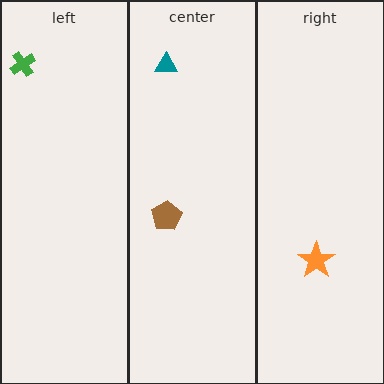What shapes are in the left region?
The green cross.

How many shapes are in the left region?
1.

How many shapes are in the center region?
2.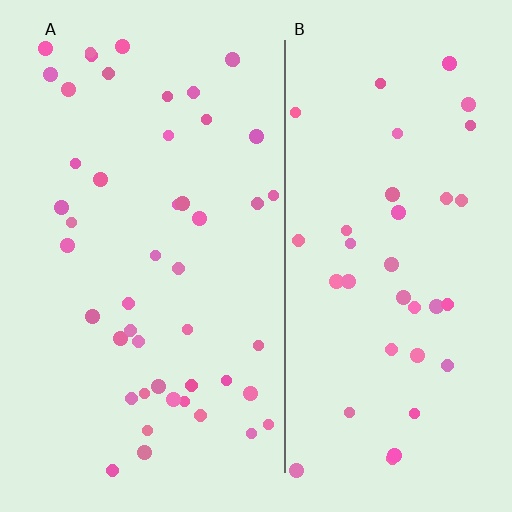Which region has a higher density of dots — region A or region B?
A (the left).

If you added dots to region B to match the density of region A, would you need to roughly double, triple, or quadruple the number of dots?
Approximately double.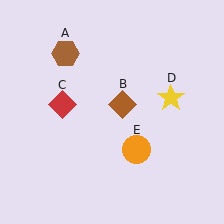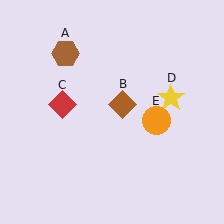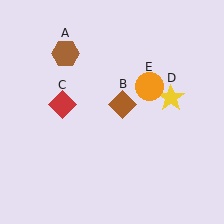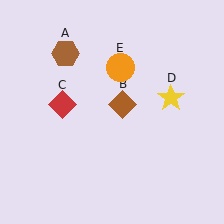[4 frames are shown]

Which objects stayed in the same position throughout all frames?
Brown hexagon (object A) and brown diamond (object B) and red diamond (object C) and yellow star (object D) remained stationary.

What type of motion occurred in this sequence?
The orange circle (object E) rotated counterclockwise around the center of the scene.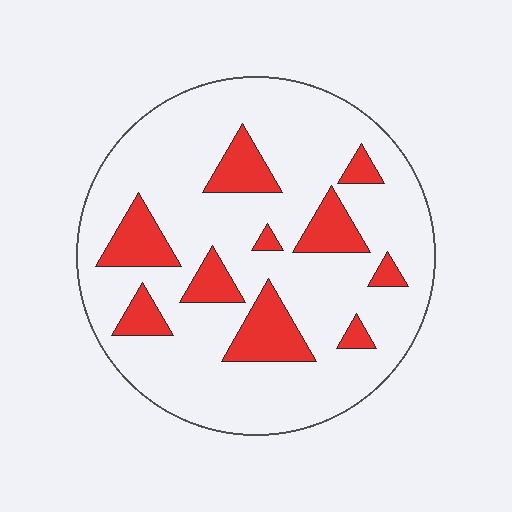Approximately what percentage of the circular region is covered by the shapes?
Approximately 20%.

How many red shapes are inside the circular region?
10.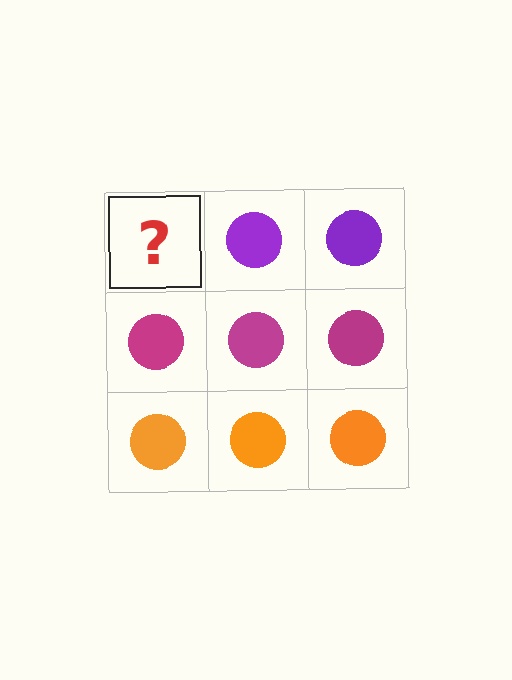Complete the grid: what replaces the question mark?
The question mark should be replaced with a purple circle.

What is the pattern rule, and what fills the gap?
The rule is that each row has a consistent color. The gap should be filled with a purple circle.